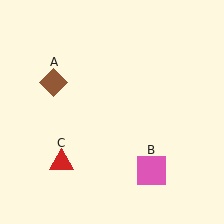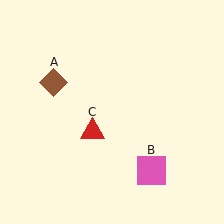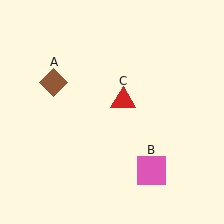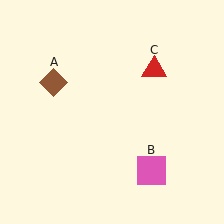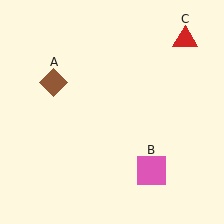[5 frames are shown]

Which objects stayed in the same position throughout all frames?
Brown diamond (object A) and pink square (object B) remained stationary.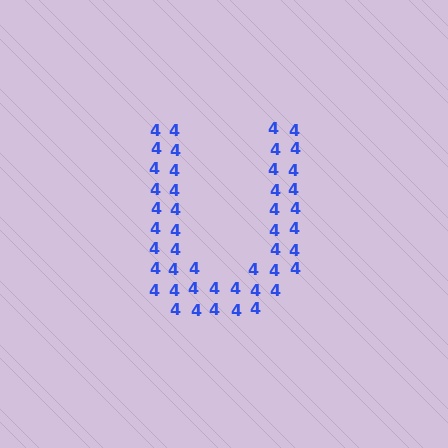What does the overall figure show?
The overall figure shows the letter U.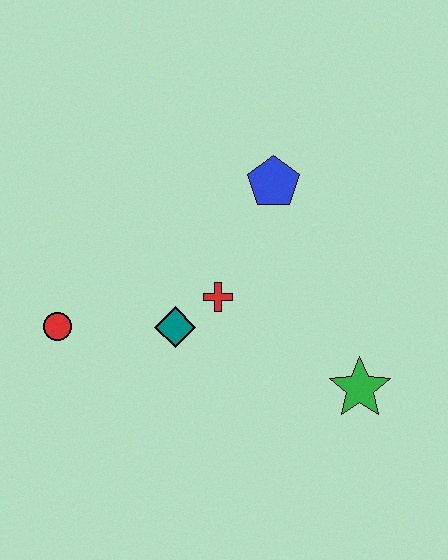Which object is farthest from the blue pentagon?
The red circle is farthest from the blue pentagon.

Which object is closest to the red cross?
The teal diamond is closest to the red cross.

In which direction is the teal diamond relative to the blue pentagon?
The teal diamond is below the blue pentagon.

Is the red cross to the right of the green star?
No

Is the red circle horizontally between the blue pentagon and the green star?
No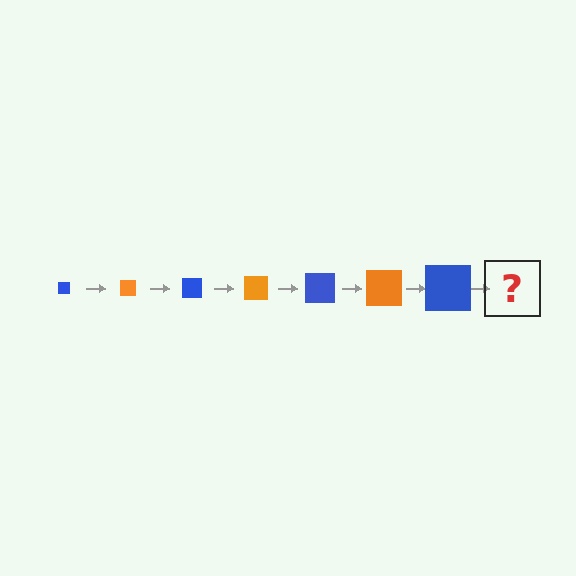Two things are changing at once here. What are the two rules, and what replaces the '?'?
The two rules are that the square grows larger each step and the color cycles through blue and orange. The '?' should be an orange square, larger than the previous one.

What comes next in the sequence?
The next element should be an orange square, larger than the previous one.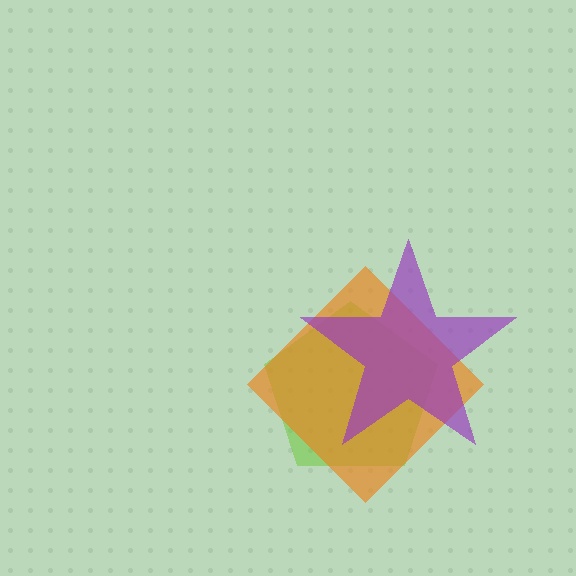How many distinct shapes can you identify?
There are 3 distinct shapes: a lime pentagon, an orange diamond, a purple star.